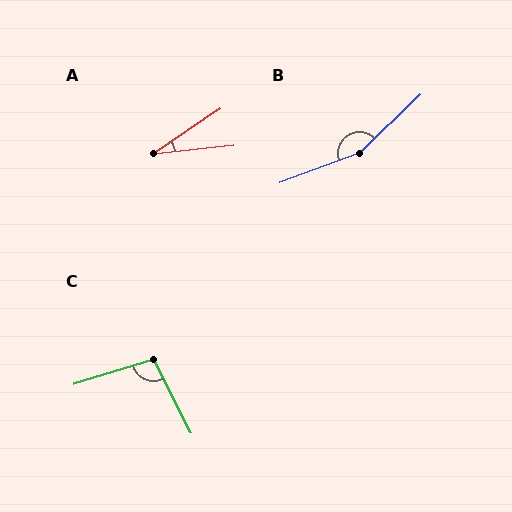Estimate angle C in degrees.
Approximately 100 degrees.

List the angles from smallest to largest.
A (28°), C (100°), B (156°).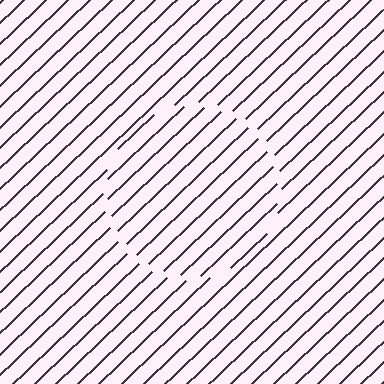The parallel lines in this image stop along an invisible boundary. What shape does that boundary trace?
An illusory circle. The interior of the shape contains the same grating, shifted by half a period — the contour is defined by the phase discontinuity where line-ends from the inner and outer gratings abut.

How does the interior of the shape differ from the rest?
The interior of the shape contains the same grating, shifted by half a period — the contour is defined by the phase discontinuity where line-ends from the inner and outer gratings abut.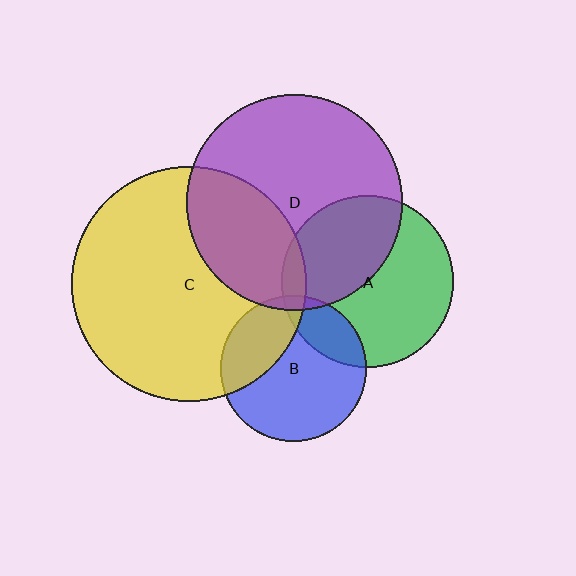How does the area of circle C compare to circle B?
Approximately 2.6 times.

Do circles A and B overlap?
Yes.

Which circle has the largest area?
Circle C (yellow).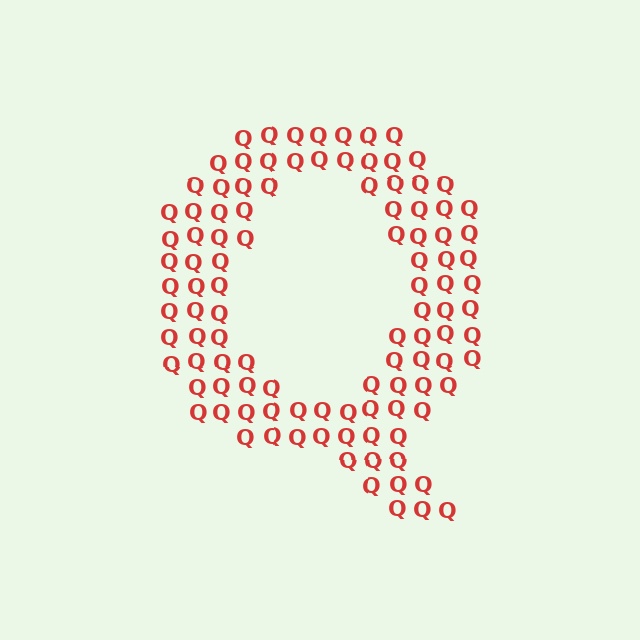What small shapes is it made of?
It is made of small letter Q's.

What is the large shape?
The large shape is the letter Q.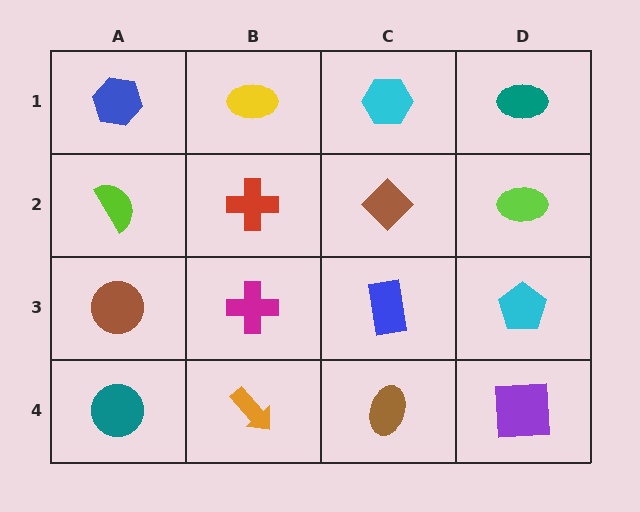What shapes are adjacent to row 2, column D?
A teal ellipse (row 1, column D), a cyan pentagon (row 3, column D), a brown diamond (row 2, column C).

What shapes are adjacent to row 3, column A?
A lime semicircle (row 2, column A), a teal circle (row 4, column A), a magenta cross (row 3, column B).